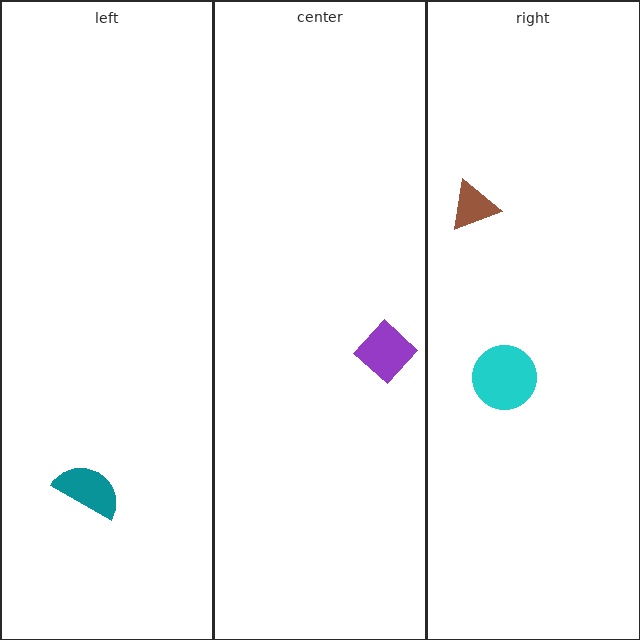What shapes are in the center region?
The purple diamond.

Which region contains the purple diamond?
The center region.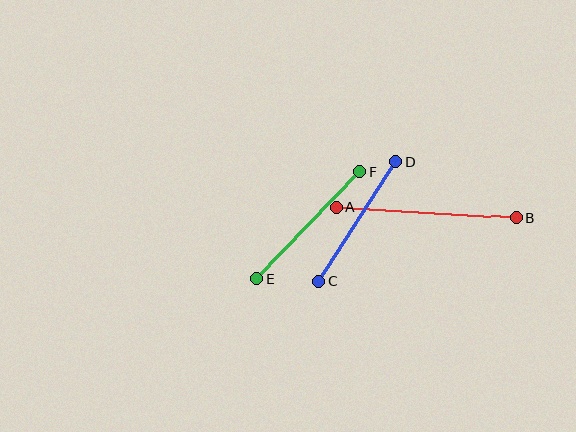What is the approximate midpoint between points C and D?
The midpoint is at approximately (357, 221) pixels.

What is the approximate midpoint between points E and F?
The midpoint is at approximately (308, 225) pixels.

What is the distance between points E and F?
The distance is approximately 149 pixels.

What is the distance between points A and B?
The distance is approximately 180 pixels.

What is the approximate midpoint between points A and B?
The midpoint is at approximately (426, 213) pixels.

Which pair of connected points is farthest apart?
Points A and B are farthest apart.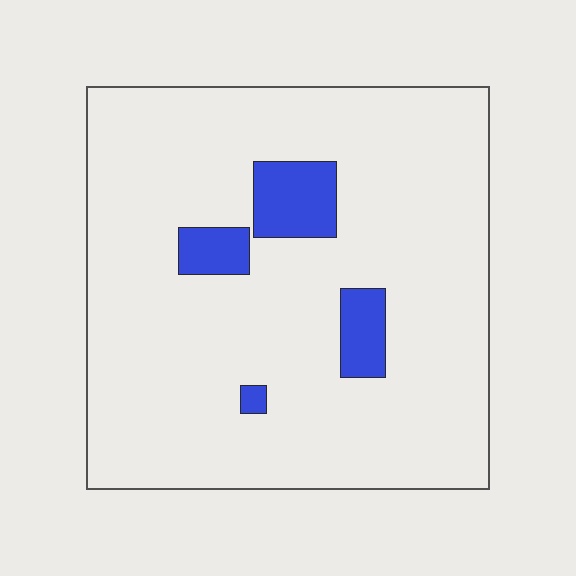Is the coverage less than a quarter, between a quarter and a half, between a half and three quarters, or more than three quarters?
Less than a quarter.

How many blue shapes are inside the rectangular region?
4.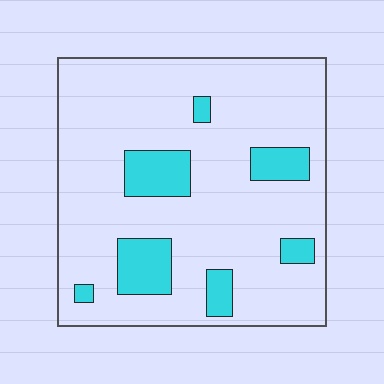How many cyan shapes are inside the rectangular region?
7.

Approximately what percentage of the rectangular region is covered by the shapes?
Approximately 15%.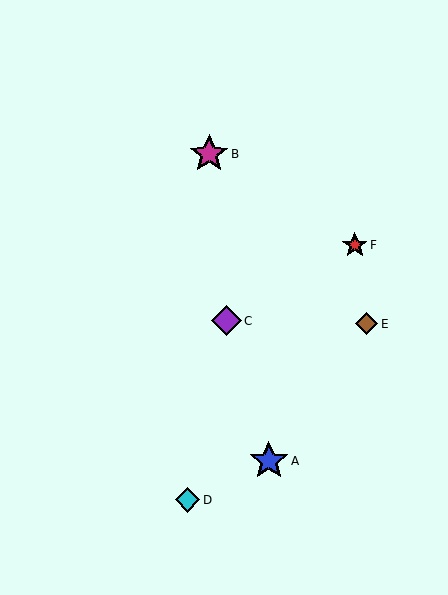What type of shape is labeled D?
Shape D is a cyan diamond.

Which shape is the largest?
The blue star (labeled A) is the largest.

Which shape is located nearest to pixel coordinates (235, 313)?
The purple diamond (labeled C) at (226, 321) is nearest to that location.